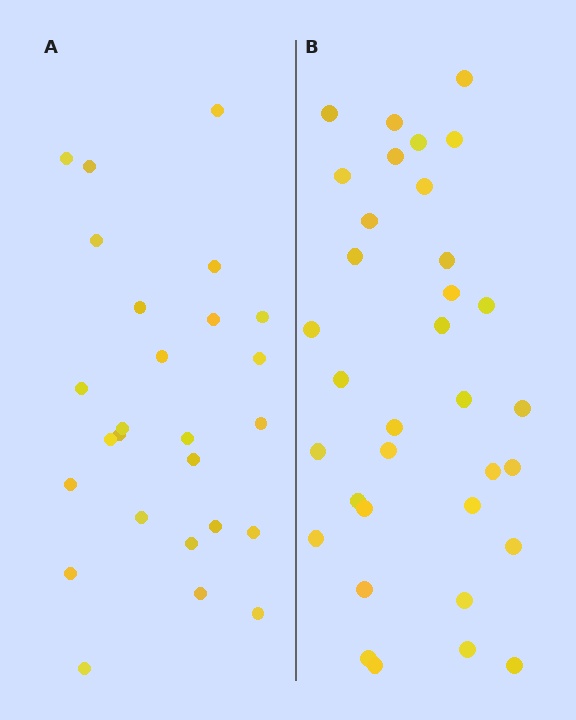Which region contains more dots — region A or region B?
Region B (the right region) has more dots.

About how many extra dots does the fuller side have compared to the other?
Region B has roughly 8 or so more dots than region A.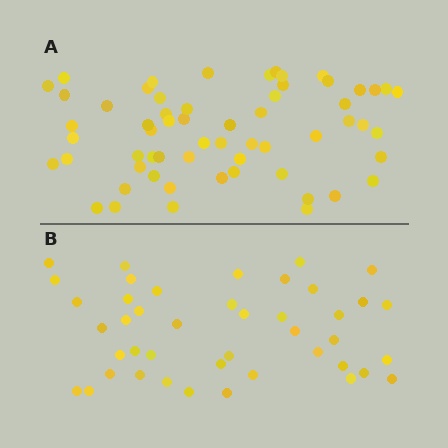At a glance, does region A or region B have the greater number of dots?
Region A (the top region) has more dots.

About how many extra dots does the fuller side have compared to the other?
Region A has approximately 15 more dots than region B.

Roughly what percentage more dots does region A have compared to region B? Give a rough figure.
About 40% more.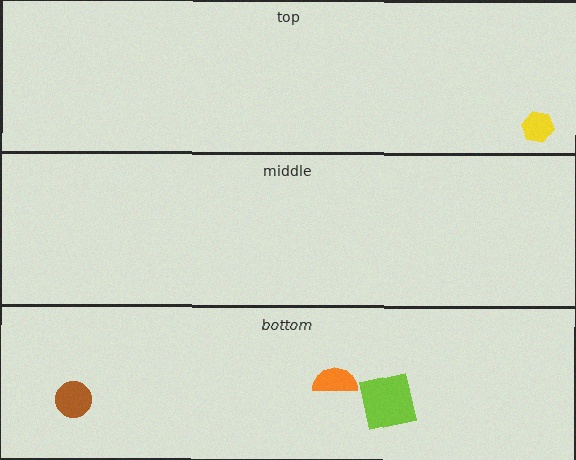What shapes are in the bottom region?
The orange semicircle, the lime square, the brown circle.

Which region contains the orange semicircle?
The bottom region.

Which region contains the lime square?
The bottom region.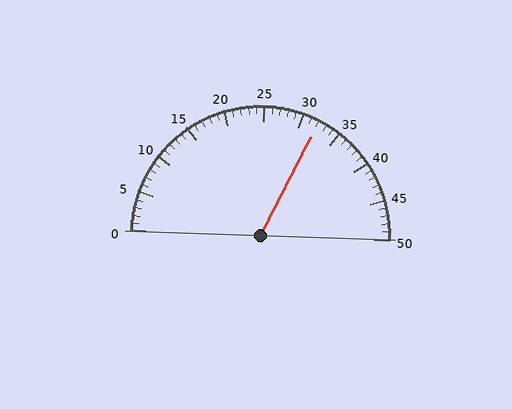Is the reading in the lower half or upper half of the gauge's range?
The reading is in the upper half of the range (0 to 50).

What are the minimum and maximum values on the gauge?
The gauge ranges from 0 to 50.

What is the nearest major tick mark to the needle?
The nearest major tick mark is 30.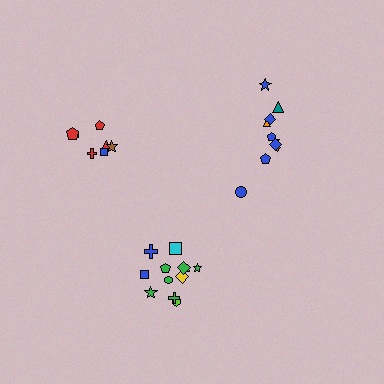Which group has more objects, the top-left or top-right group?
The top-right group.